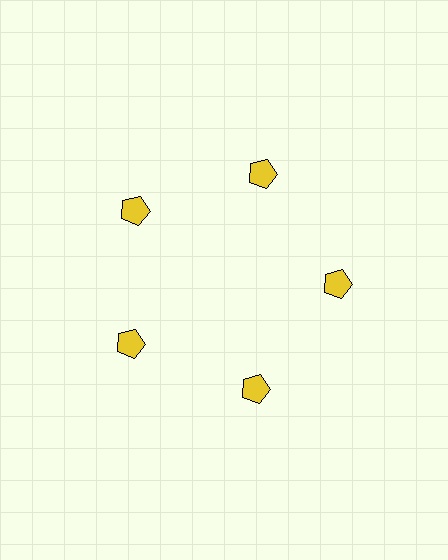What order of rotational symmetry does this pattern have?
This pattern has 5-fold rotational symmetry.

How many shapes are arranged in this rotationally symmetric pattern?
There are 5 shapes, arranged in 5 groups of 1.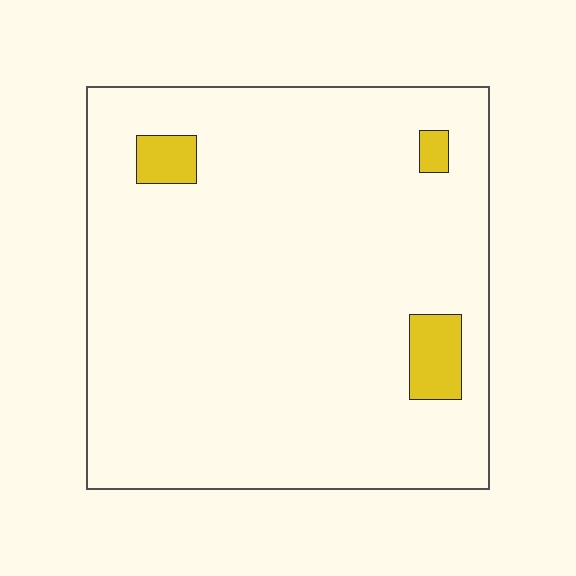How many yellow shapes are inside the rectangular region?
3.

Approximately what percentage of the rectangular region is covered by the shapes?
Approximately 5%.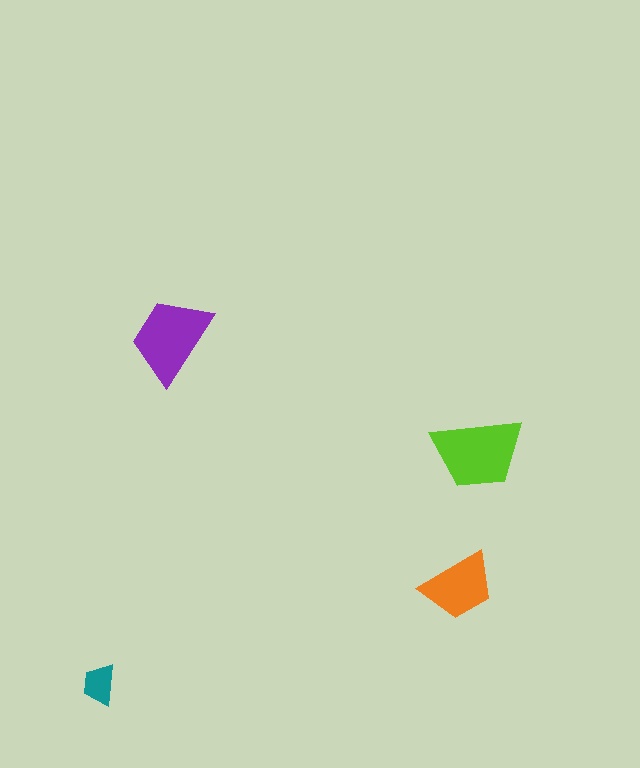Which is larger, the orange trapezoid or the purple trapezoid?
The purple one.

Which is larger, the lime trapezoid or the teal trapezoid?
The lime one.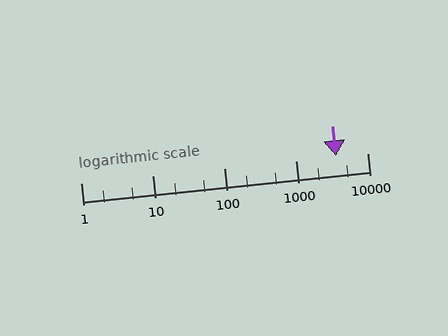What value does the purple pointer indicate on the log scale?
The pointer indicates approximately 3600.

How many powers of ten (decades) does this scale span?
The scale spans 4 decades, from 1 to 10000.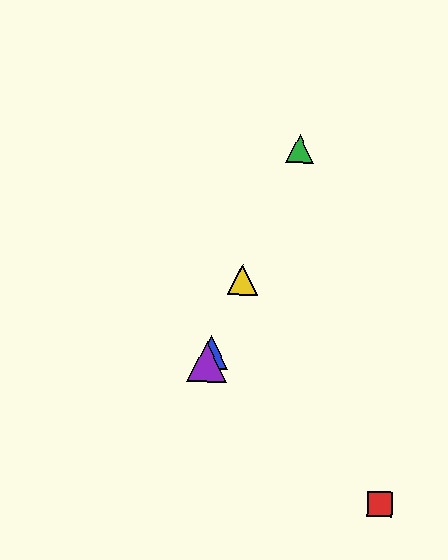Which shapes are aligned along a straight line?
The blue triangle, the green triangle, the yellow triangle, the purple triangle are aligned along a straight line.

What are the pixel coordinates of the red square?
The red square is at (380, 504).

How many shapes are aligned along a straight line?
4 shapes (the blue triangle, the green triangle, the yellow triangle, the purple triangle) are aligned along a straight line.